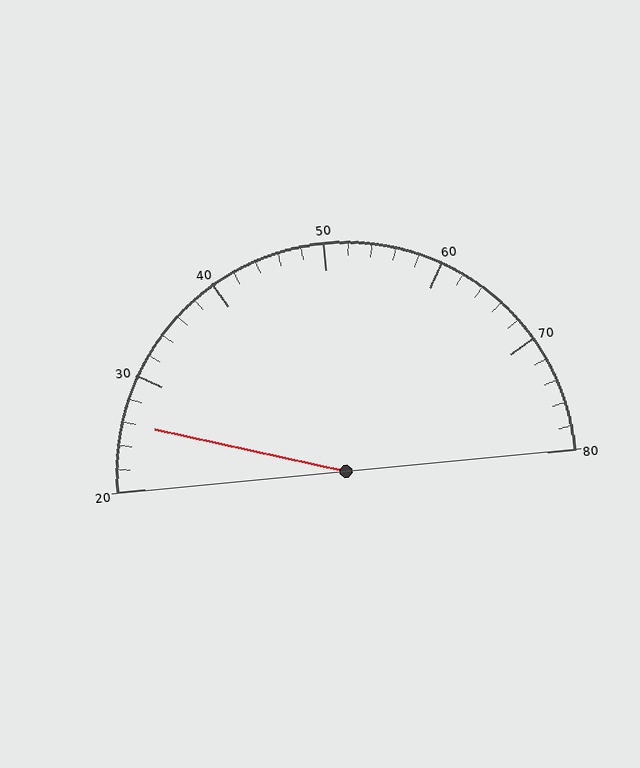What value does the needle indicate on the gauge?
The needle indicates approximately 26.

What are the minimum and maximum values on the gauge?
The gauge ranges from 20 to 80.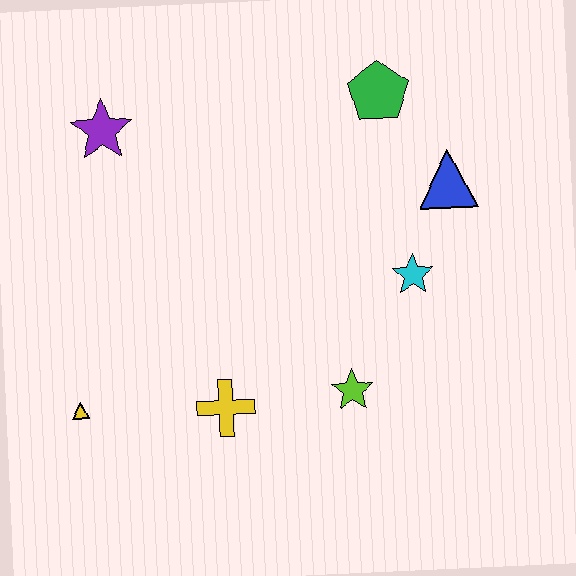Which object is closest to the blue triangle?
The cyan star is closest to the blue triangle.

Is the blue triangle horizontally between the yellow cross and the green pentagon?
No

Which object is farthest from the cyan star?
The yellow triangle is farthest from the cyan star.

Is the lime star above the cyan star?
No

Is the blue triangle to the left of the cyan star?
No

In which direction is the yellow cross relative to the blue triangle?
The yellow cross is to the left of the blue triangle.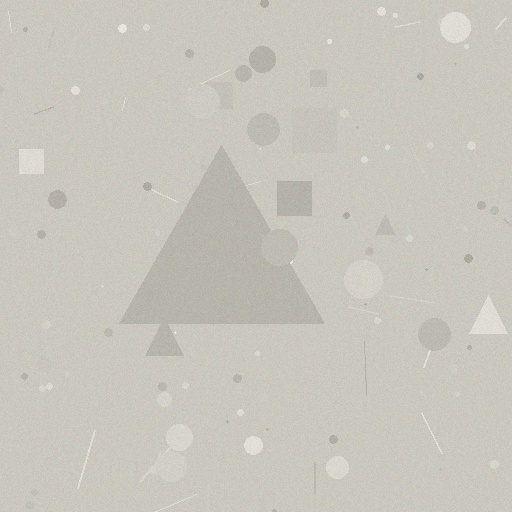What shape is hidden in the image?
A triangle is hidden in the image.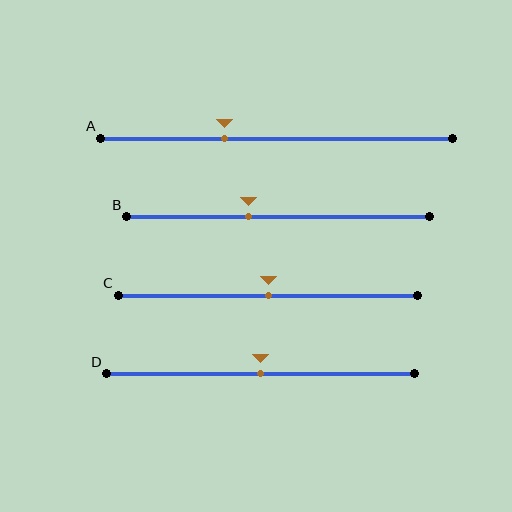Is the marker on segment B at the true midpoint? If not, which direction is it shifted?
No, the marker on segment B is shifted to the left by about 10% of the segment length.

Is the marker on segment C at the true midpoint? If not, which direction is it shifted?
Yes, the marker on segment C is at the true midpoint.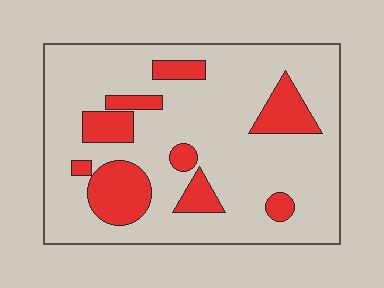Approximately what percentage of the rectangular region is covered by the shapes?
Approximately 20%.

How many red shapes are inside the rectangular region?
9.